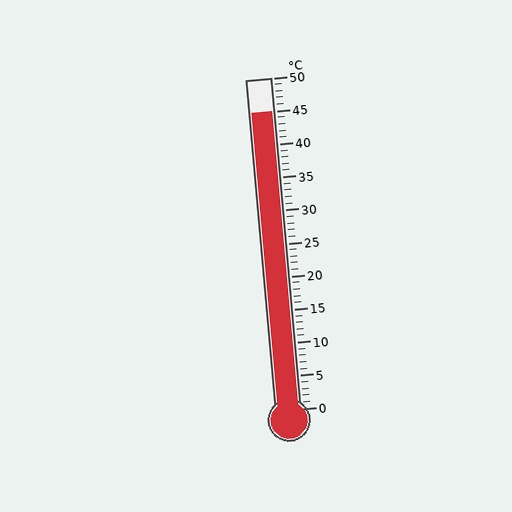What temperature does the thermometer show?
The thermometer shows approximately 45°C.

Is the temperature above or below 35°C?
The temperature is above 35°C.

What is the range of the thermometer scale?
The thermometer scale ranges from 0°C to 50°C.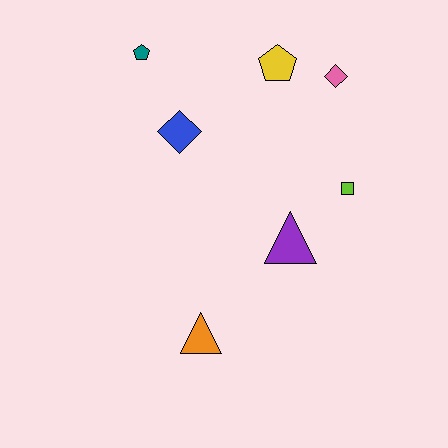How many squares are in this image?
There is 1 square.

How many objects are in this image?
There are 7 objects.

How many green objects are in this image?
There are no green objects.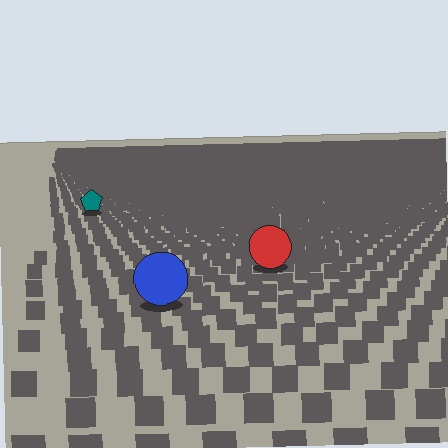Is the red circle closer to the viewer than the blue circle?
No. The blue circle is closer — you can tell from the texture gradient: the ground texture is coarser near it.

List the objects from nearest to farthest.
From nearest to farthest: the blue circle, the red circle, the teal pentagon.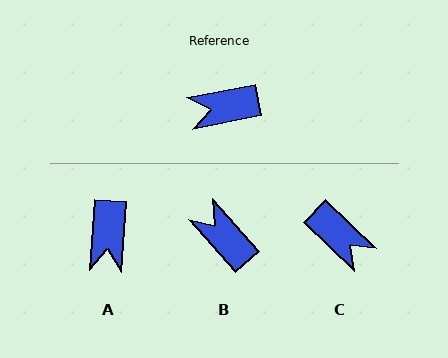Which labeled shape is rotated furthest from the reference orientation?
C, about 126 degrees away.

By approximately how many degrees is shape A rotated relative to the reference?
Approximately 75 degrees counter-clockwise.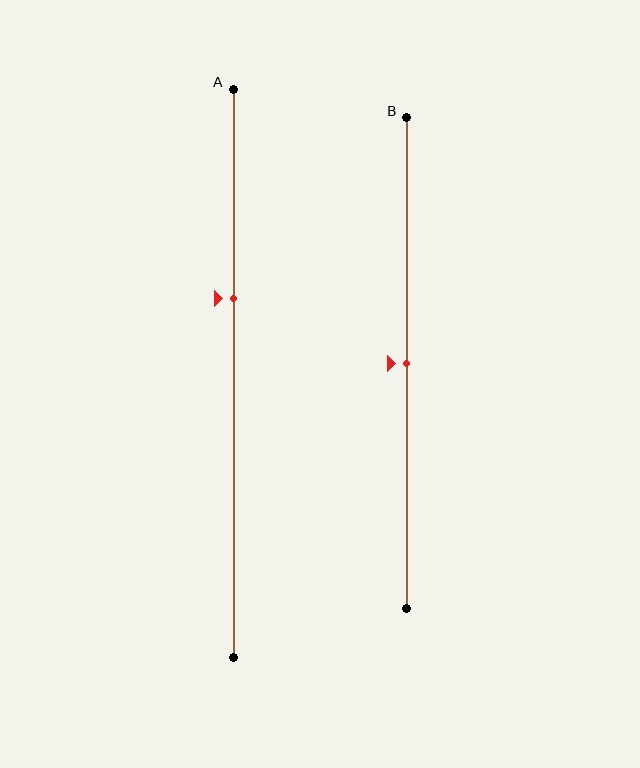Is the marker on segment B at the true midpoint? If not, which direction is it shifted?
Yes, the marker on segment B is at the true midpoint.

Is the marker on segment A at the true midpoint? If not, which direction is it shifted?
No, the marker on segment A is shifted upward by about 13% of the segment length.